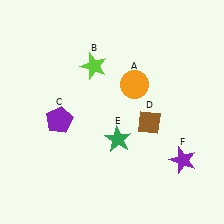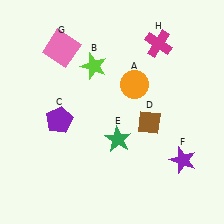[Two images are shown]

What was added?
A pink square (G), a magenta cross (H) were added in Image 2.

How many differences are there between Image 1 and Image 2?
There are 2 differences between the two images.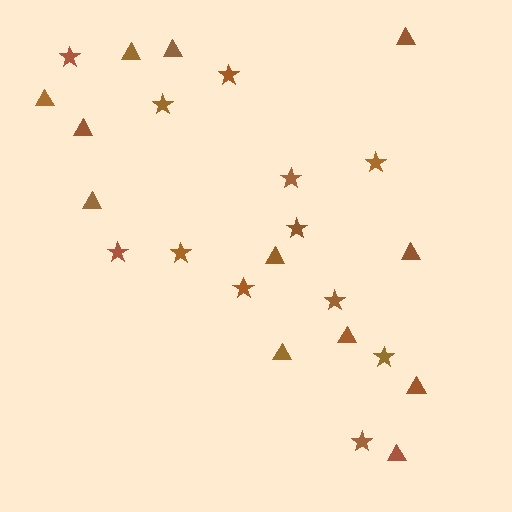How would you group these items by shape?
There are 2 groups: one group of triangles (12) and one group of stars (12).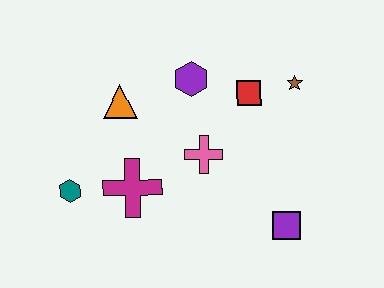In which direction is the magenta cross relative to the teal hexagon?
The magenta cross is to the right of the teal hexagon.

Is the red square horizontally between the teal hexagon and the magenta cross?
No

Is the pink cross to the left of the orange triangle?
No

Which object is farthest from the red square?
The teal hexagon is farthest from the red square.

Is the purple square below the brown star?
Yes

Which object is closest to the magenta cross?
The teal hexagon is closest to the magenta cross.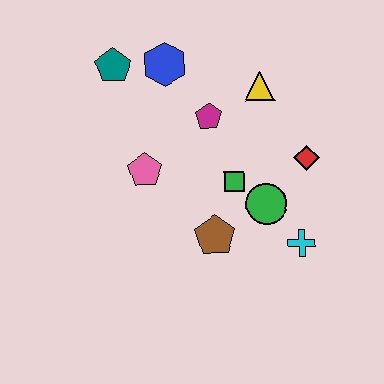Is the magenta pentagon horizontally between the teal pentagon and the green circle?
Yes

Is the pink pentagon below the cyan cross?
No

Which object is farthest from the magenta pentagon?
The cyan cross is farthest from the magenta pentagon.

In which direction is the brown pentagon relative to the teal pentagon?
The brown pentagon is below the teal pentagon.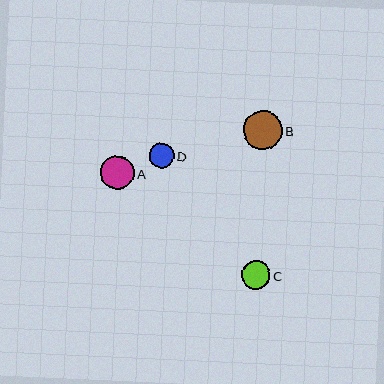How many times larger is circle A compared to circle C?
Circle A is approximately 1.2 times the size of circle C.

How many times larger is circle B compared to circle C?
Circle B is approximately 1.4 times the size of circle C.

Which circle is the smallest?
Circle D is the smallest with a size of approximately 25 pixels.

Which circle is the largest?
Circle B is the largest with a size of approximately 39 pixels.